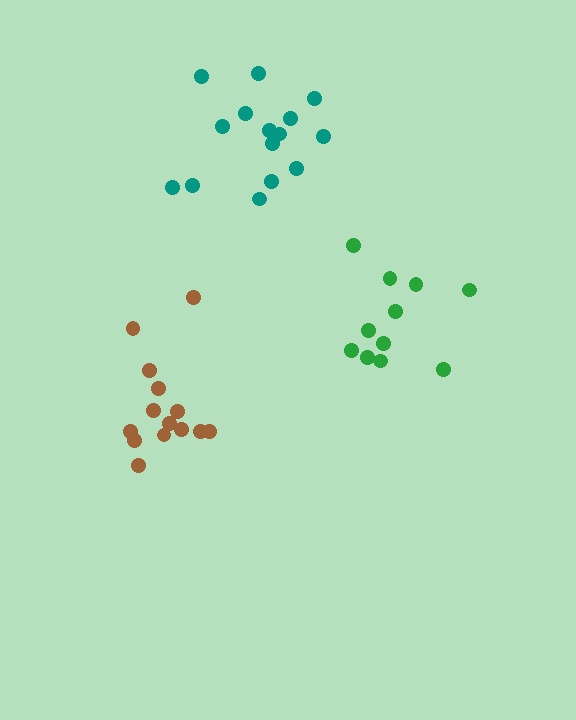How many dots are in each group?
Group 1: 11 dots, Group 2: 14 dots, Group 3: 15 dots (40 total).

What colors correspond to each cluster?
The clusters are colored: green, brown, teal.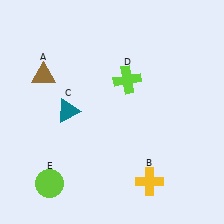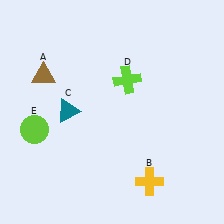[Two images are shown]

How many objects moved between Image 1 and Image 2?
1 object moved between the two images.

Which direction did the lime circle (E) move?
The lime circle (E) moved up.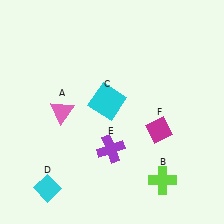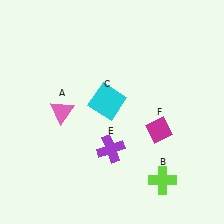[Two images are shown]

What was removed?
The cyan diamond (D) was removed in Image 2.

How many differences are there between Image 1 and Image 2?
There is 1 difference between the two images.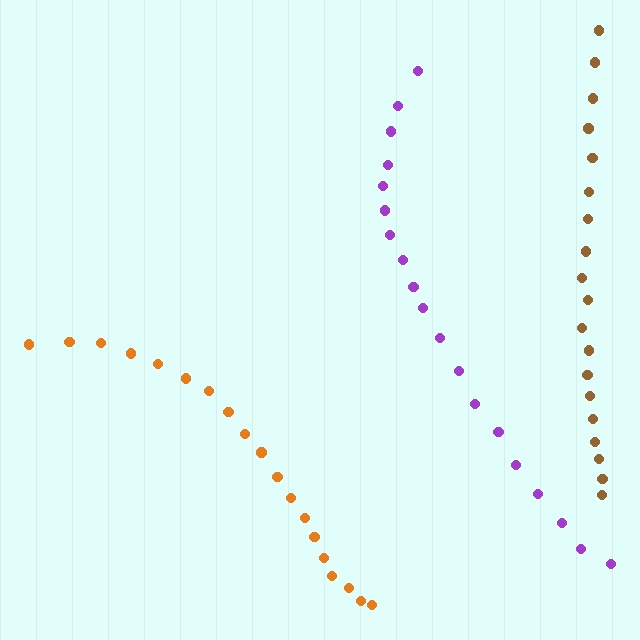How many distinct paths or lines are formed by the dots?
There are 3 distinct paths.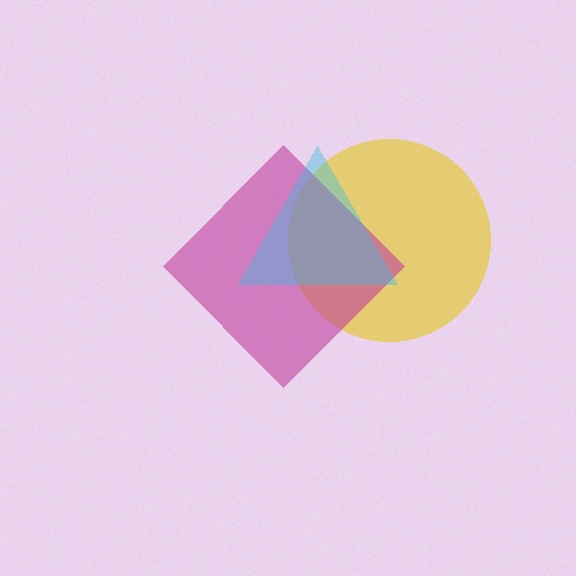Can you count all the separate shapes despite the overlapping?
Yes, there are 3 separate shapes.